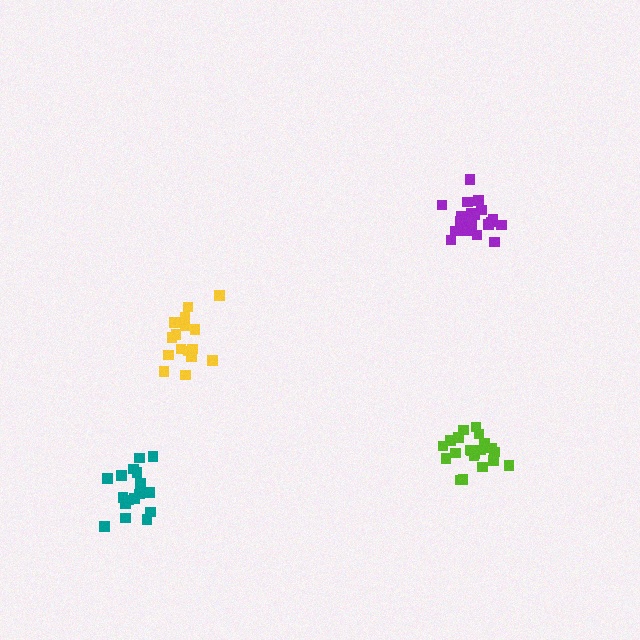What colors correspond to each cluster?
The clusters are colored: lime, yellow, purple, teal.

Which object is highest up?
The purple cluster is topmost.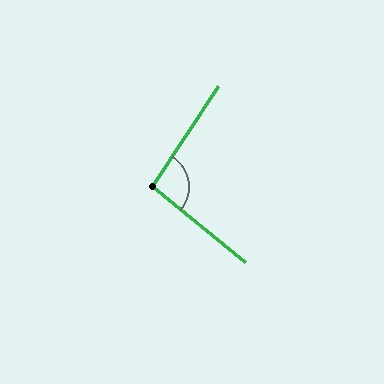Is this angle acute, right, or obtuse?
It is obtuse.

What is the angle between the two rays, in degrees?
Approximately 96 degrees.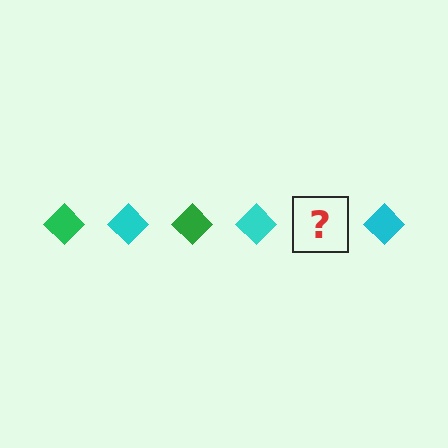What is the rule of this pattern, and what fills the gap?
The rule is that the pattern cycles through green, cyan diamonds. The gap should be filled with a green diamond.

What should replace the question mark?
The question mark should be replaced with a green diamond.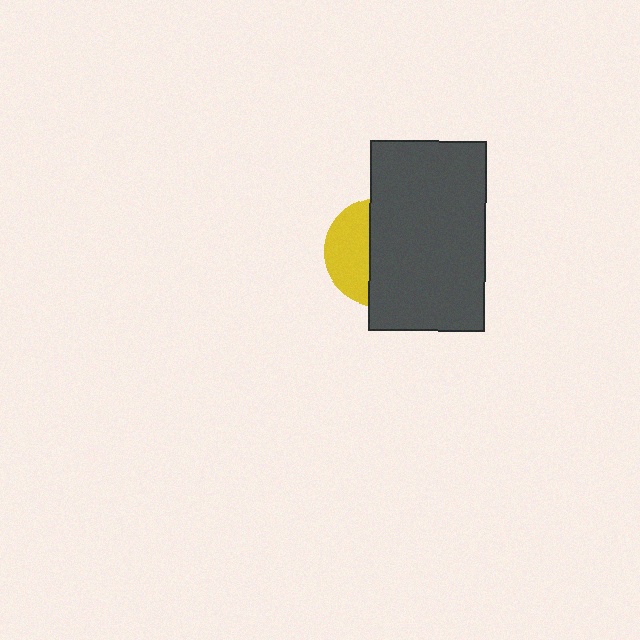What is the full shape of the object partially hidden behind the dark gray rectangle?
The partially hidden object is a yellow circle.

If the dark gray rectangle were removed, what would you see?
You would see the complete yellow circle.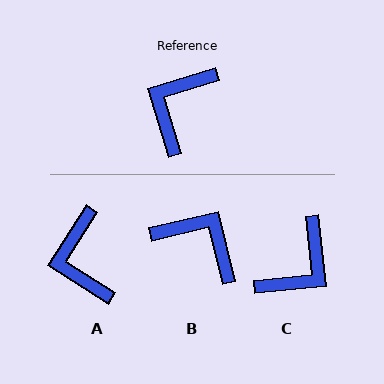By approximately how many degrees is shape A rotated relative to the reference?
Approximately 40 degrees counter-clockwise.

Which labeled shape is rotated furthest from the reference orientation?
C, about 169 degrees away.